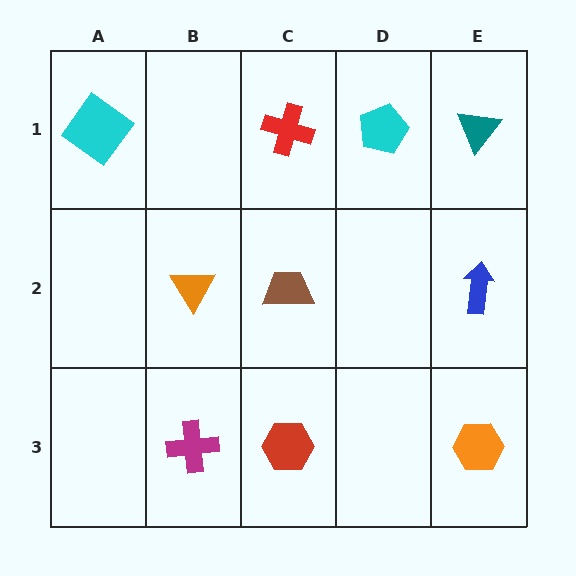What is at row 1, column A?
A cyan diamond.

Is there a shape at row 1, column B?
No, that cell is empty.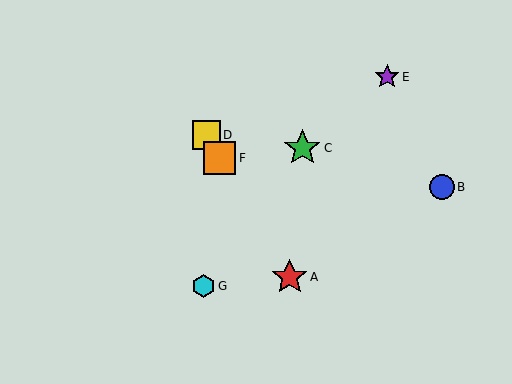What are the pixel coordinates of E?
Object E is at (387, 77).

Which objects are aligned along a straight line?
Objects A, D, F are aligned along a straight line.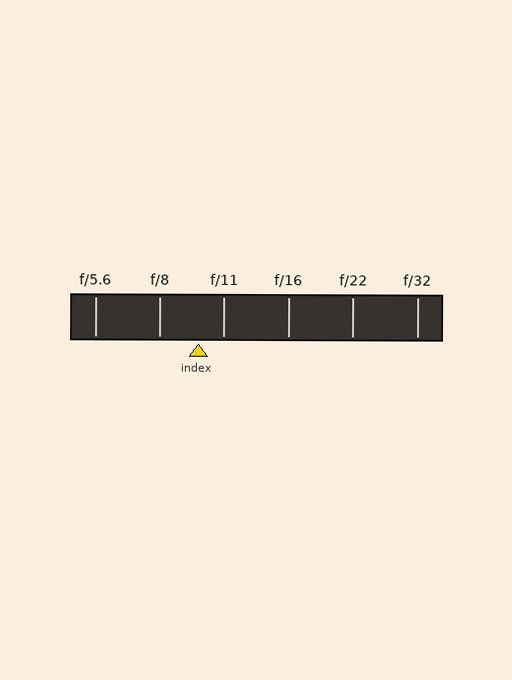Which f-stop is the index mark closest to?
The index mark is closest to f/11.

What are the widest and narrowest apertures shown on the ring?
The widest aperture shown is f/5.6 and the narrowest is f/32.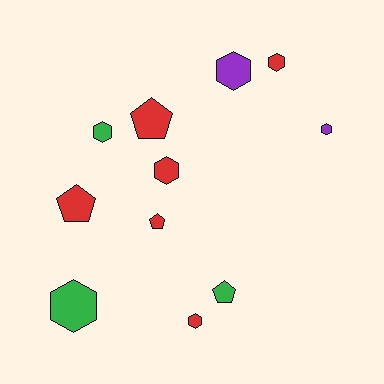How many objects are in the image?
There are 11 objects.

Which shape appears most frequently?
Hexagon, with 7 objects.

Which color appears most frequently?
Red, with 6 objects.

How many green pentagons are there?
There is 1 green pentagon.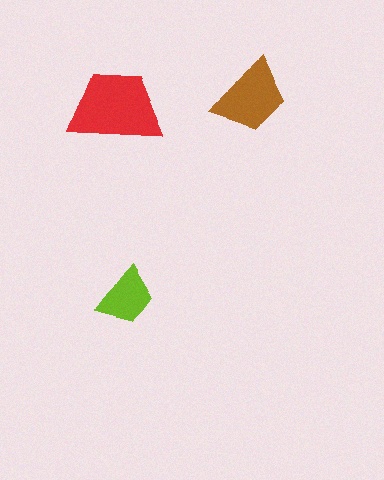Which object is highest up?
The brown trapezoid is topmost.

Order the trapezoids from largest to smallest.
the red one, the brown one, the lime one.